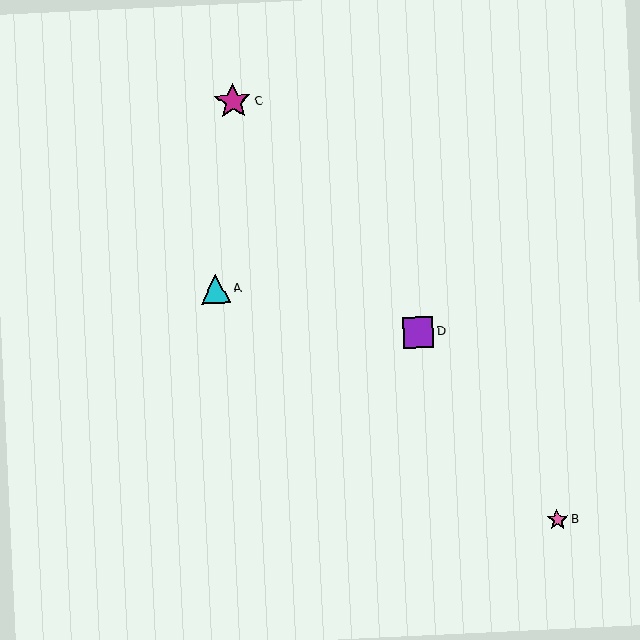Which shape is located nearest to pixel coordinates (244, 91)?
The magenta star (labeled C) at (233, 102) is nearest to that location.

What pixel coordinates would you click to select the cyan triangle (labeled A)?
Click at (216, 289) to select the cyan triangle A.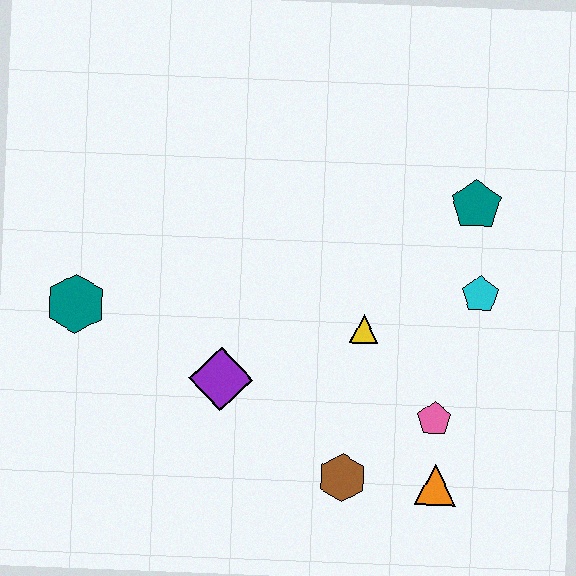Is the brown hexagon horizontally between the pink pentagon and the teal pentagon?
No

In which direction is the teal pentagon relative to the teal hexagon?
The teal pentagon is to the right of the teal hexagon.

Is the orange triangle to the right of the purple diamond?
Yes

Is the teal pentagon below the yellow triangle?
No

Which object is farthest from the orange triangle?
The teal hexagon is farthest from the orange triangle.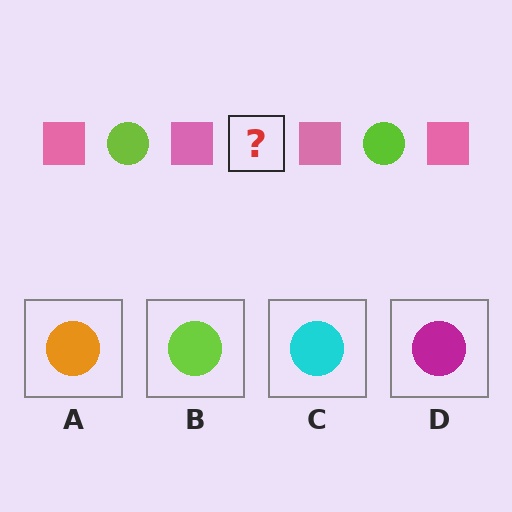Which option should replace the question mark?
Option B.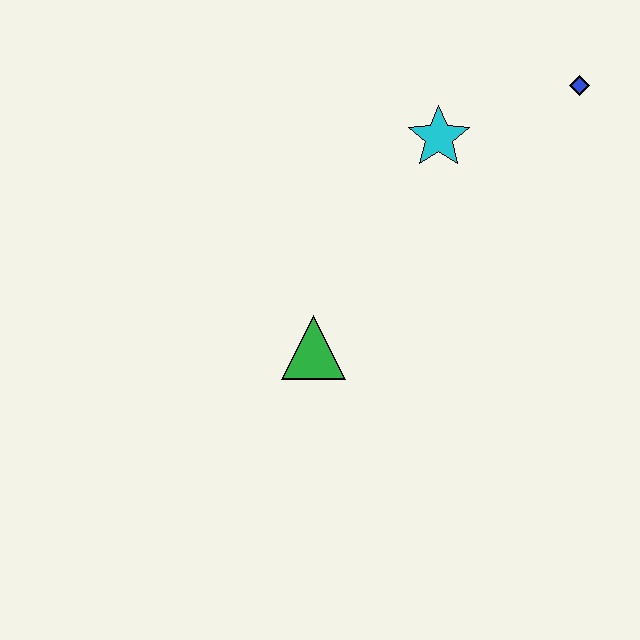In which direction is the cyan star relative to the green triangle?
The cyan star is above the green triangle.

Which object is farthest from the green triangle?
The blue diamond is farthest from the green triangle.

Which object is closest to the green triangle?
The cyan star is closest to the green triangle.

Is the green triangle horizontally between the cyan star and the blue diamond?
No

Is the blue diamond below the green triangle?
No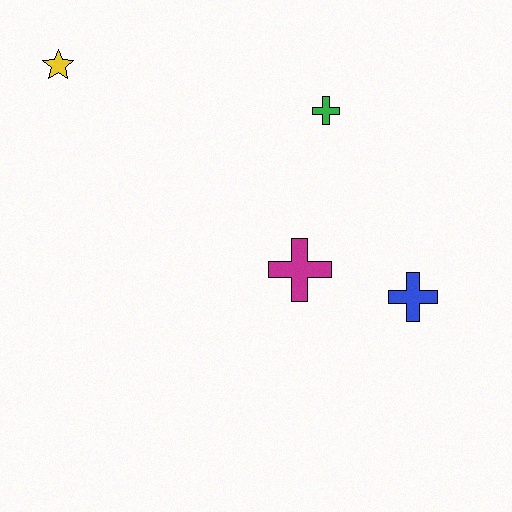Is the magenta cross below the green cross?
Yes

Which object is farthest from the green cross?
The yellow star is farthest from the green cross.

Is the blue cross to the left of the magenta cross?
No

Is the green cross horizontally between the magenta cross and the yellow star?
No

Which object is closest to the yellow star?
The green cross is closest to the yellow star.